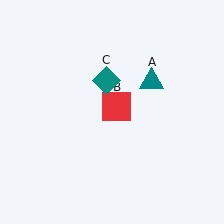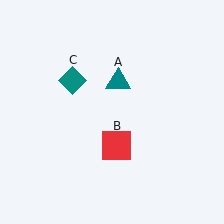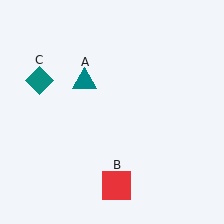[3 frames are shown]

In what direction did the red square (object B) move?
The red square (object B) moved down.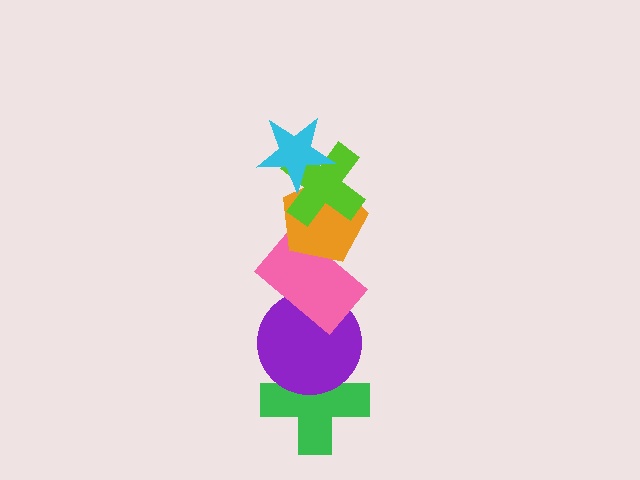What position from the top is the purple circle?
The purple circle is 5th from the top.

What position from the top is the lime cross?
The lime cross is 2nd from the top.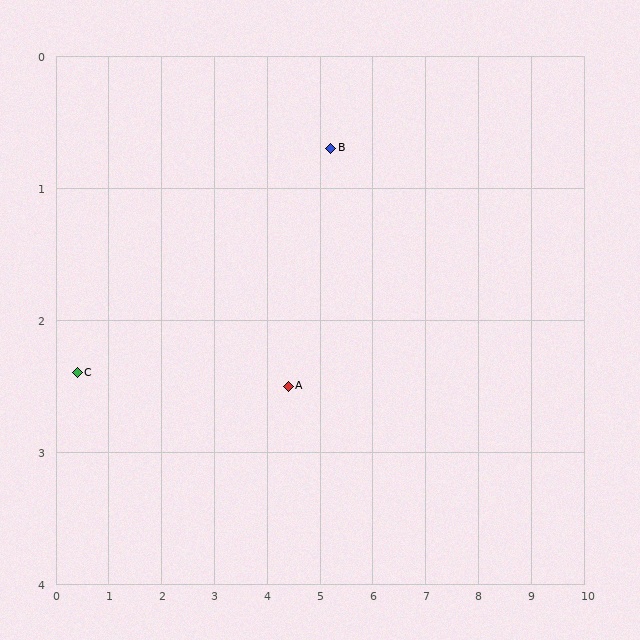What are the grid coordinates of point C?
Point C is at approximately (0.4, 2.4).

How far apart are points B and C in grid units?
Points B and C are about 5.1 grid units apart.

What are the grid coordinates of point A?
Point A is at approximately (4.4, 2.5).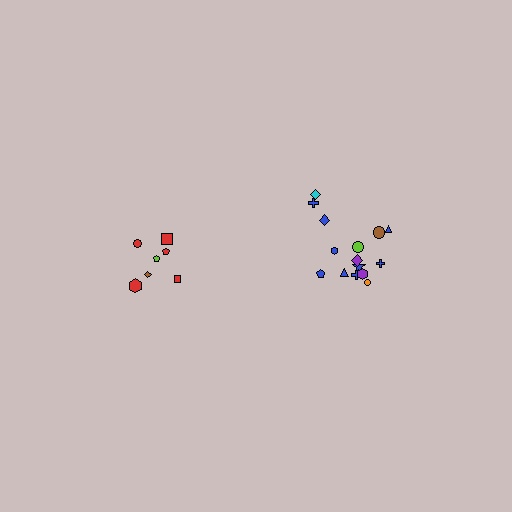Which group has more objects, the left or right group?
The right group.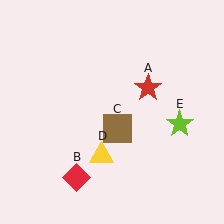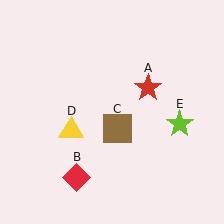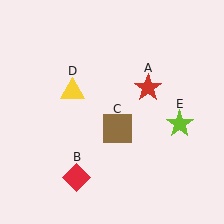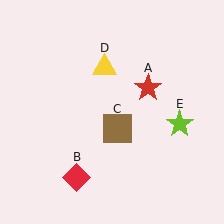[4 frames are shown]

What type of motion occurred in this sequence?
The yellow triangle (object D) rotated clockwise around the center of the scene.